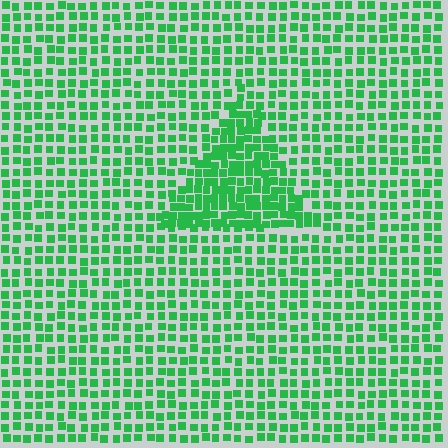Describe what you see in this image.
The image contains small green elements arranged at two different densities. A triangle-shaped region is visible where the elements are more densely packed than the surrounding area.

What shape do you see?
I see a triangle.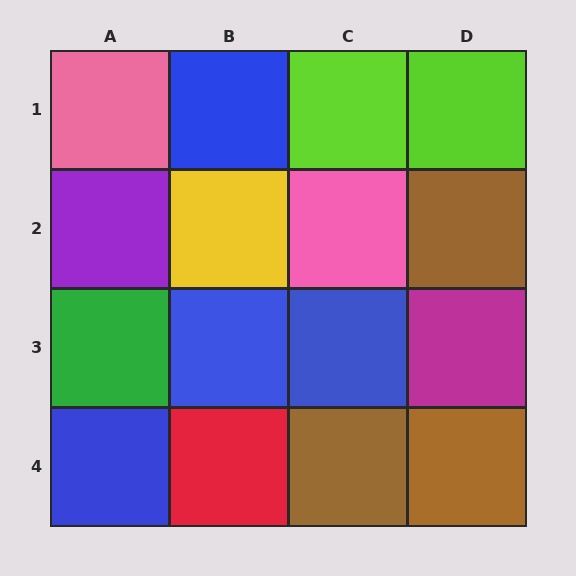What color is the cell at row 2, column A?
Purple.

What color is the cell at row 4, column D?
Brown.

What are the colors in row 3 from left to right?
Green, blue, blue, magenta.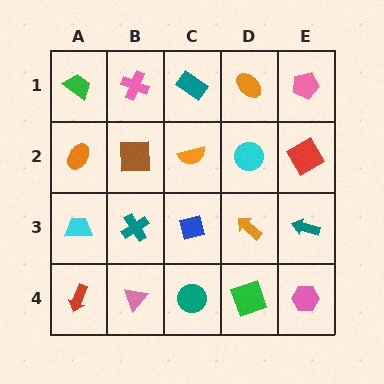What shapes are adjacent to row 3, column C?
An orange semicircle (row 2, column C), a teal circle (row 4, column C), a teal cross (row 3, column B), an orange arrow (row 3, column D).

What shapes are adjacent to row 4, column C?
A blue square (row 3, column C), a pink triangle (row 4, column B), a green square (row 4, column D).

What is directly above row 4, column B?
A teal cross.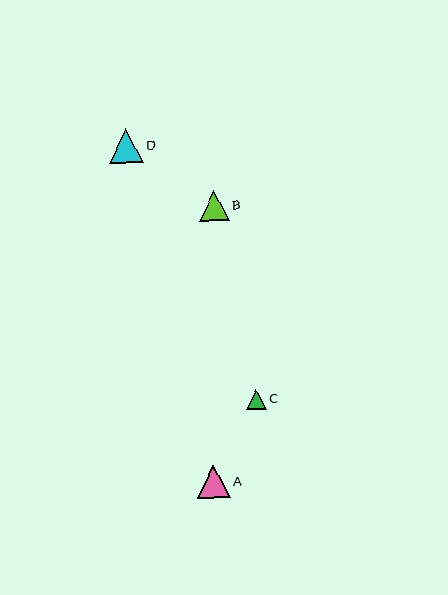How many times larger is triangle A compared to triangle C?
Triangle A is approximately 1.6 times the size of triangle C.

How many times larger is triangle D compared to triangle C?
Triangle D is approximately 1.7 times the size of triangle C.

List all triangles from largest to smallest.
From largest to smallest: D, A, B, C.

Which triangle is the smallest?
Triangle C is the smallest with a size of approximately 20 pixels.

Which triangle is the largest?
Triangle D is the largest with a size of approximately 34 pixels.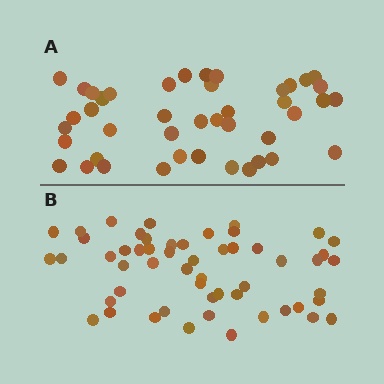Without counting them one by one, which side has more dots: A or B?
Region B (the bottom region) has more dots.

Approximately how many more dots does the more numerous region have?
Region B has roughly 12 or so more dots than region A.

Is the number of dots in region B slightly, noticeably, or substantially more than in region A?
Region B has noticeably more, but not dramatically so. The ratio is roughly 1.3 to 1.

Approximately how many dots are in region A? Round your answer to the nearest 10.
About 40 dots. (The exact count is 43, which rounds to 40.)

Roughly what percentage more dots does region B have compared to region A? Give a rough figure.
About 25% more.